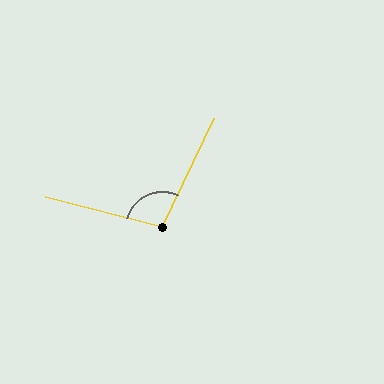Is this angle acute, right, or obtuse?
It is obtuse.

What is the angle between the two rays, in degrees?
Approximately 101 degrees.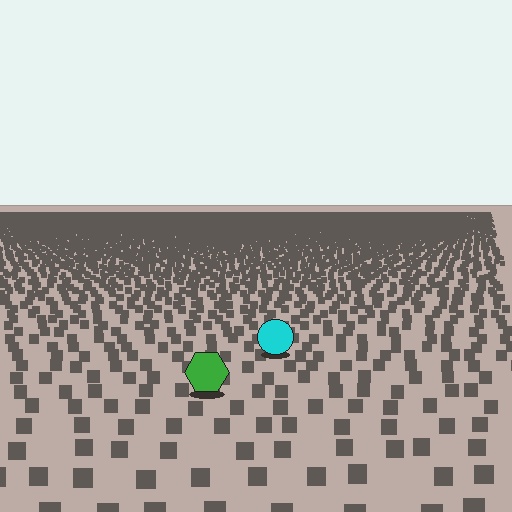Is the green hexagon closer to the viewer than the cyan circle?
Yes. The green hexagon is closer — you can tell from the texture gradient: the ground texture is coarser near it.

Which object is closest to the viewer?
The green hexagon is closest. The texture marks near it are larger and more spread out.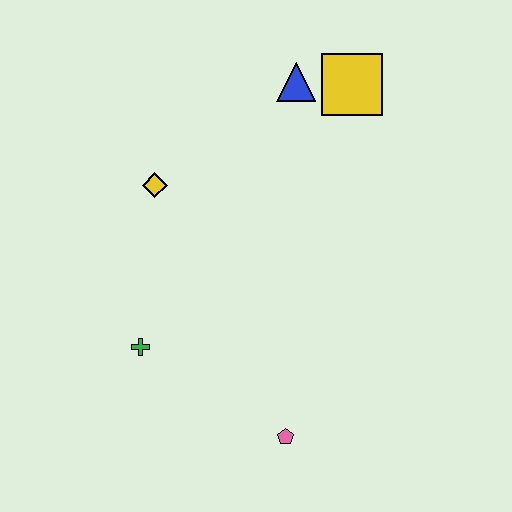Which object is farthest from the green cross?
The yellow square is farthest from the green cross.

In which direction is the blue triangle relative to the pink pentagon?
The blue triangle is above the pink pentagon.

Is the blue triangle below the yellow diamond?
No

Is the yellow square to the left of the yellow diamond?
No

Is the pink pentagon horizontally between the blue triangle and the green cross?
Yes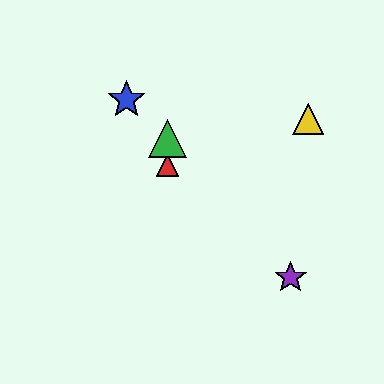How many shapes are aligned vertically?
2 shapes (the red triangle, the green triangle) are aligned vertically.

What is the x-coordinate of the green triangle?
The green triangle is at x≈168.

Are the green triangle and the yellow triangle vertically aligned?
No, the green triangle is at x≈168 and the yellow triangle is at x≈308.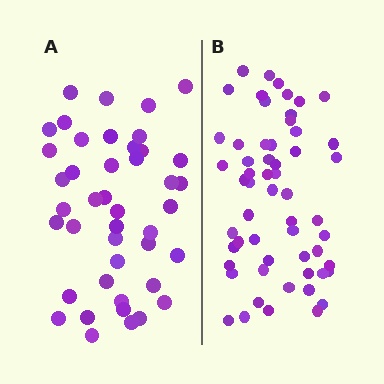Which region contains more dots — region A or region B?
Region B (the right region) has more dots.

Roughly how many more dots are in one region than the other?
Region B has approximately 15 more dots than region A.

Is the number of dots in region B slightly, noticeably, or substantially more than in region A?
Region B has noticeably more, but not dramatically so. The ratio is roughly 1.3 to 1.